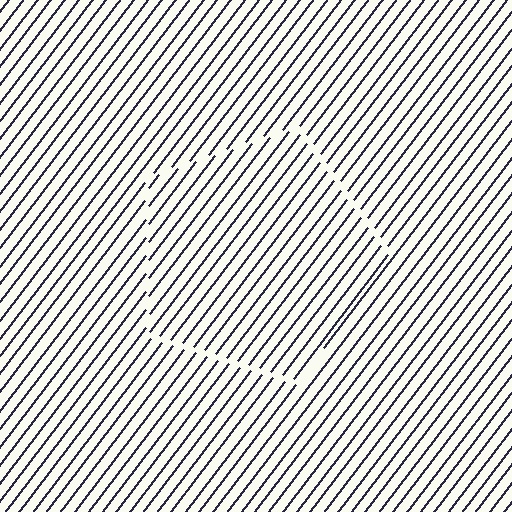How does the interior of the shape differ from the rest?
The interior of the shape contains the same grating, shifted by half a period — the contour is defined by the phase discontinuity where line-ends from the inner and outer gratings abut.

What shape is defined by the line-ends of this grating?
An illusory pentagon. The interior of the shape contains the same grating, shifted by half a period — the contour is defined by the phase discontinuity where line-ends from the inner and outer gratings abut.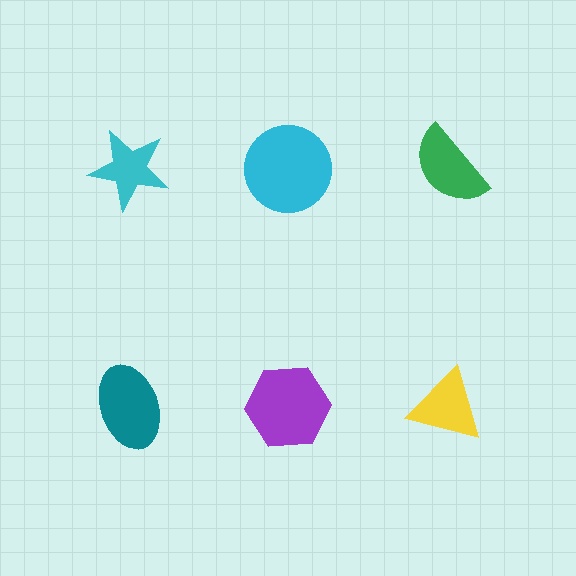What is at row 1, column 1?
A cyan star.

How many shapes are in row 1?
3 shapes.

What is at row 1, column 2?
A cyan circle.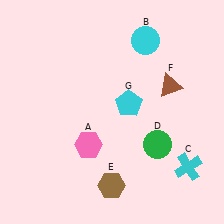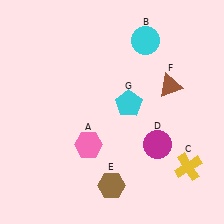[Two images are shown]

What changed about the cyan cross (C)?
In Image 1, C is cyan. In Image 2, it changed to yellow.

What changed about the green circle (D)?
In Image 1, D is green. In Image 2, it changed to magenta.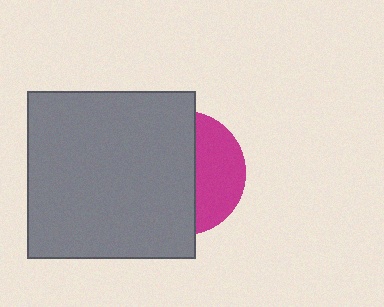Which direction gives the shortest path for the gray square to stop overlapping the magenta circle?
Moving left gives the shortest separation.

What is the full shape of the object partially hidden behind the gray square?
The partially hidden object is a magenta circle.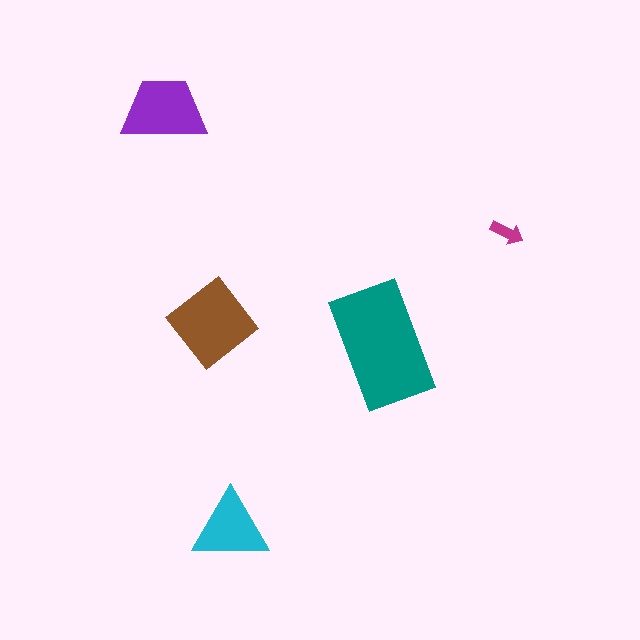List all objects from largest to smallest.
The teal rectangle, the brown diamond, the purple trapezoid, the cyan triangle, the magenta arrow.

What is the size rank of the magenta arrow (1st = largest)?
5th.